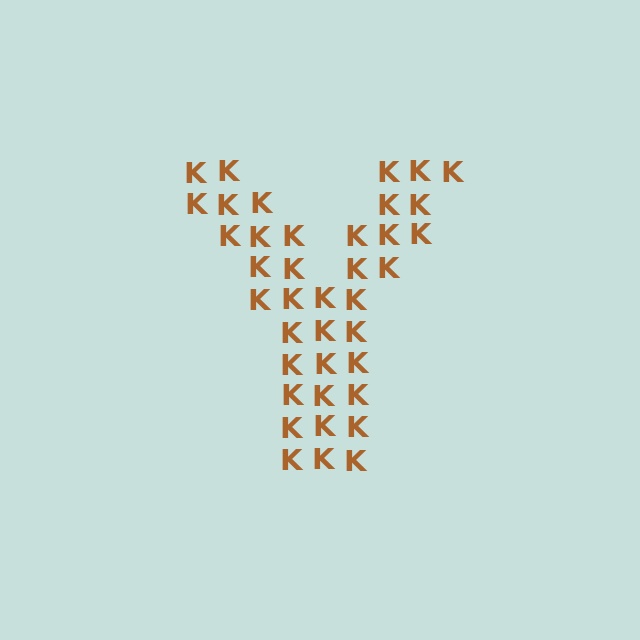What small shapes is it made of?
It is made of small letter K's.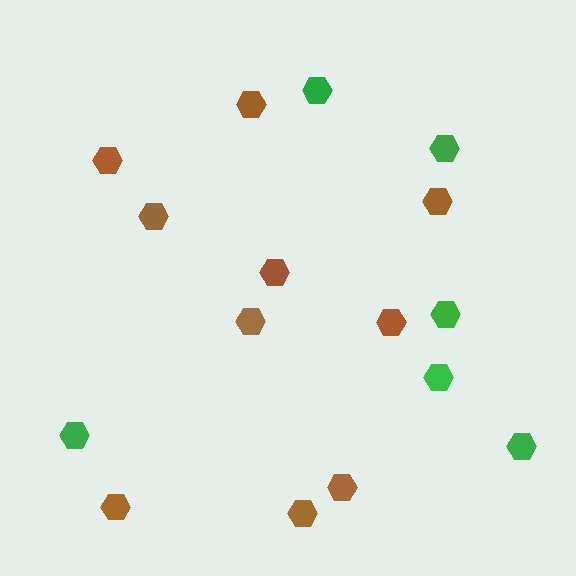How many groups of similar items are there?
There are 2 groups: one group of green hexagons (6) and one group of brown hexagons (10).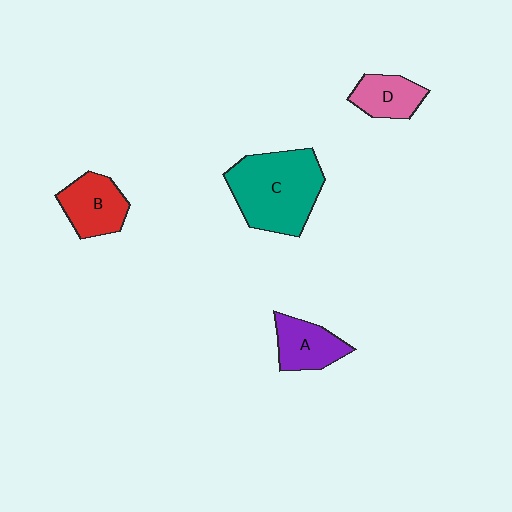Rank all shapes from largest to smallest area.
From largest to smallest: C (teal), B (red), A (purple), D (pink).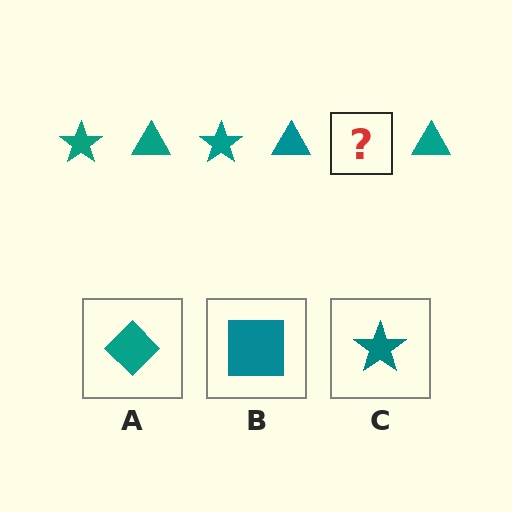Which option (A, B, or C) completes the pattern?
C.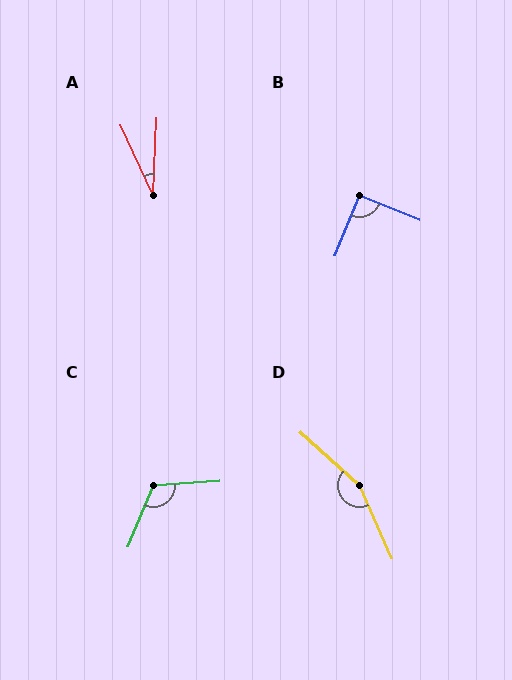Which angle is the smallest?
A, at approximately 27 degrees.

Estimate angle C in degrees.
Approximately 116 degrees.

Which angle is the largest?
D, at approximately 156 degrees.